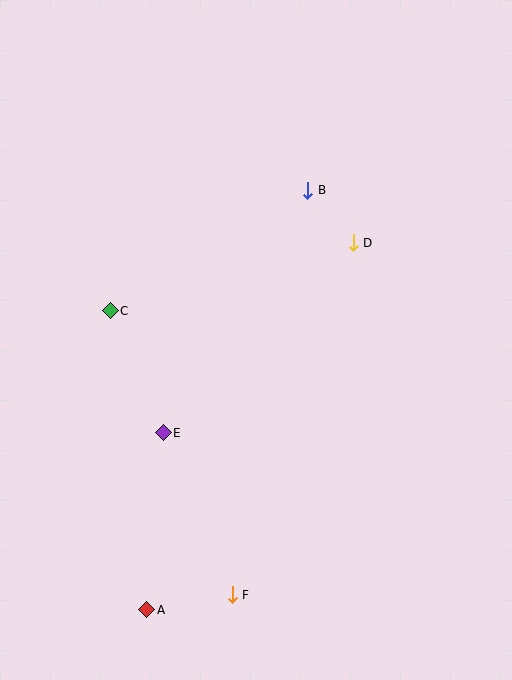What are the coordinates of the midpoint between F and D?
The midpoint between F and D is at (293, 419).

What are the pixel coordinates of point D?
Point D is at (353, 243).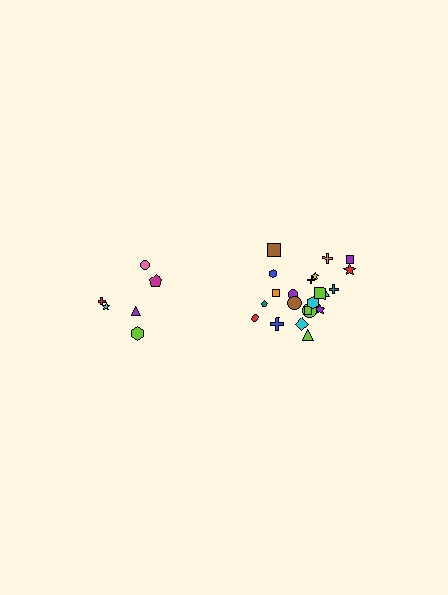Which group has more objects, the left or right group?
The right group.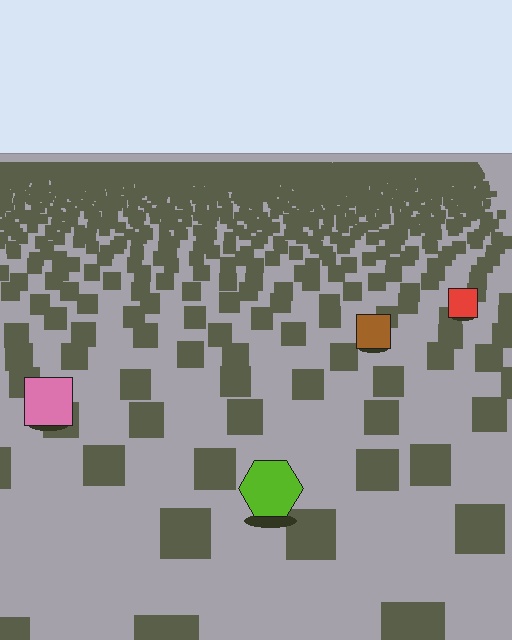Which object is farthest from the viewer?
The red square is farthest from the viewer. It appears smaller and the ground texture around it is denser.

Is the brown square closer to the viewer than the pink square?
No. The pink square is closer — you can tell from the texture gradient: the ground texture is coarser near it.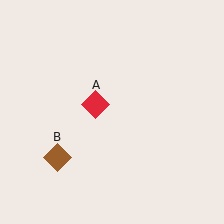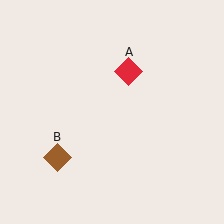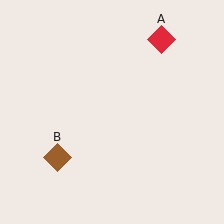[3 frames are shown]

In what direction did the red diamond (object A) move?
The red diamond (object A) moved up and to the right.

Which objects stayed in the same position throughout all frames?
Brown diamond (object B) remained stationary.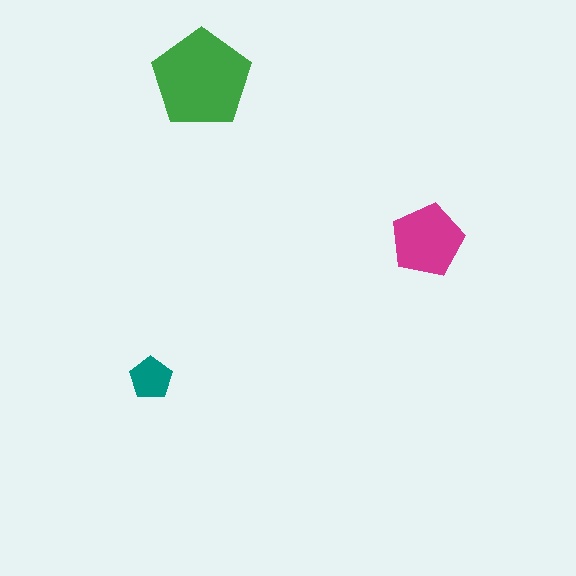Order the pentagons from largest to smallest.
the green one, the magenta one, the teal one.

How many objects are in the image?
There are 3 objects in the image.